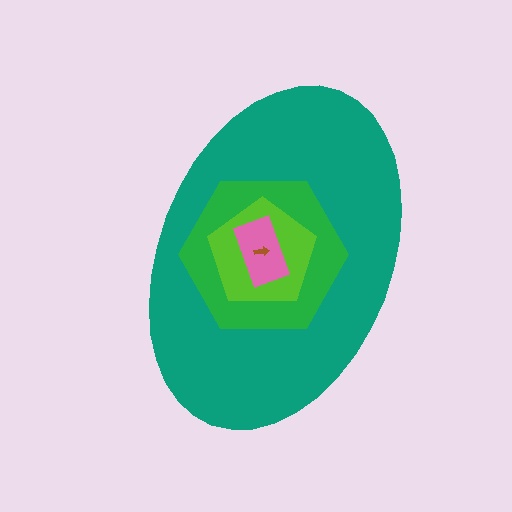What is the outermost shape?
The teal ellipse.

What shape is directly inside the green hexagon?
The lime pentagon.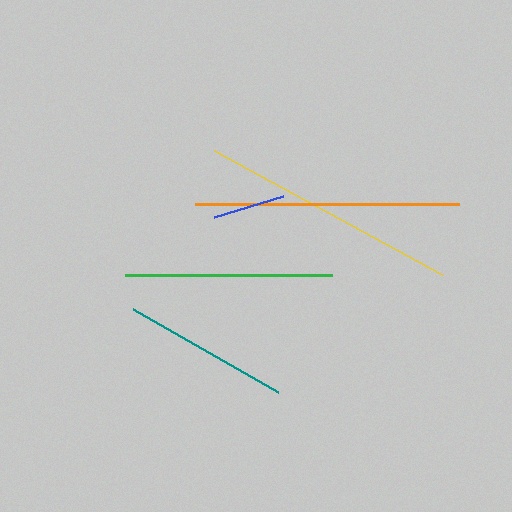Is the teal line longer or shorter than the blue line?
The teal line is longer than the blue line.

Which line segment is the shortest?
The blue line is the shortest at approximately 72 pixels.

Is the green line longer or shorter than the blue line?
The green line is longer than the blue line.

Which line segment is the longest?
The orange line is the longest at approximately 264 pixels.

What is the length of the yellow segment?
The yellow segment is approximately 260 pixels long.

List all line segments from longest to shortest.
From longest to shortest: orange, yellow, green, teal, blue.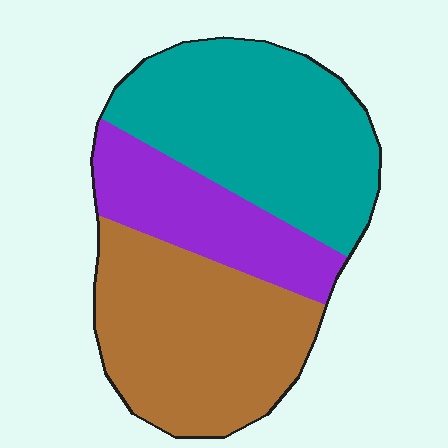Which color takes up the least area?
Purple, at roughly 20%.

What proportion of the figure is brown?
Brown covers roughly 40% of the figure.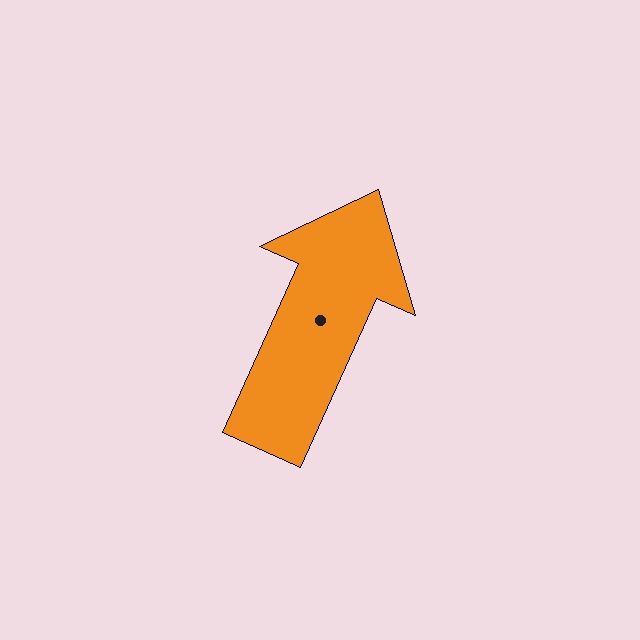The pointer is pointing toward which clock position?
Roughly 1 o'clock.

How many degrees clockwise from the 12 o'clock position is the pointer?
Approximately 24 degrees.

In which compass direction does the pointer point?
Northeast.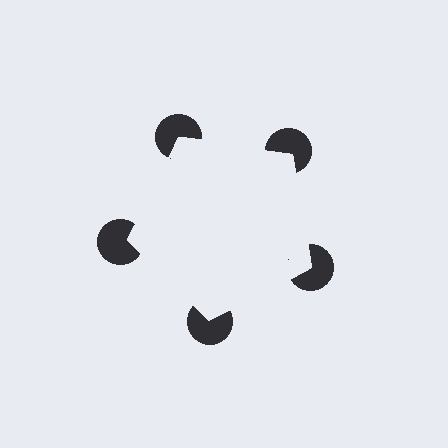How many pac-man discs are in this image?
There are 5 — one at each vertex of the illusory pentagon.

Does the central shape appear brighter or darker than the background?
It typically appears slightly brighter than the background, even though no actual brightness change is drawn.